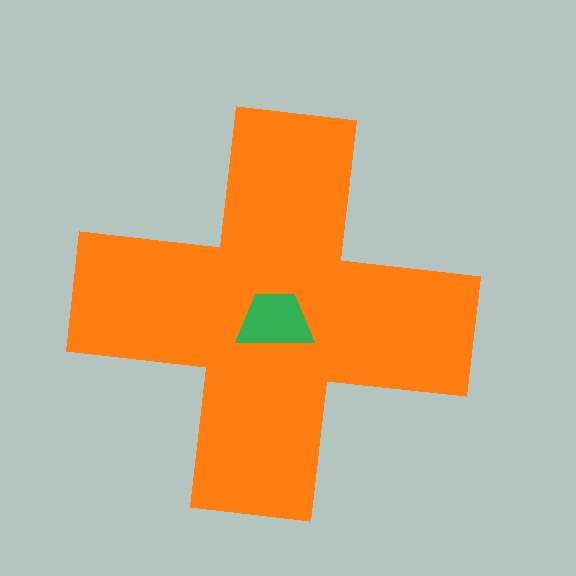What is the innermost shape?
The green trapezoid.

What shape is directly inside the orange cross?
The green trapezoid.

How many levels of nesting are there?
2.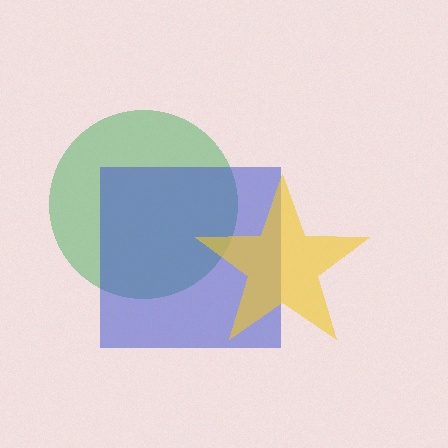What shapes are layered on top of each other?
The layered shapes are: a green circle, a blue square, a yellow star.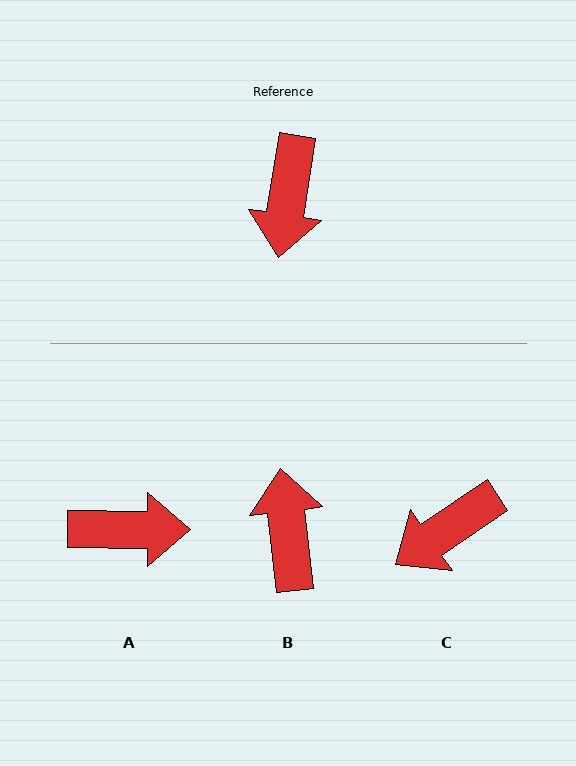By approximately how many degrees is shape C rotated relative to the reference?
Approximately 47 degrees clockwise.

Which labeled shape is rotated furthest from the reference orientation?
B, about 165 degrees away.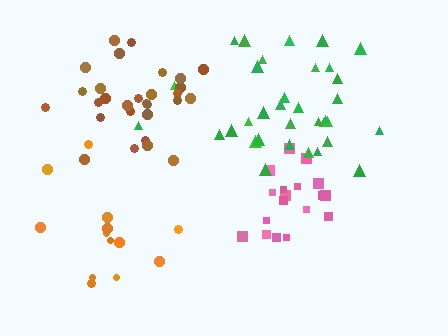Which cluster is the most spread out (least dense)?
Orange.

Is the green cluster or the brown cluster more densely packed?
Brown.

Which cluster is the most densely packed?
Pink.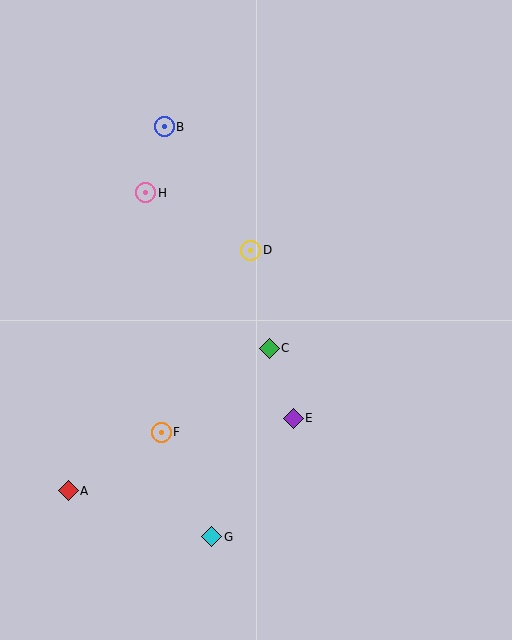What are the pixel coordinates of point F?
Point F is at (161, 432).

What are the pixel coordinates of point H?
Point H is at (146, 193).